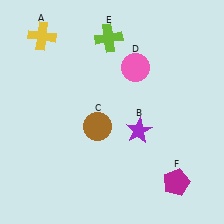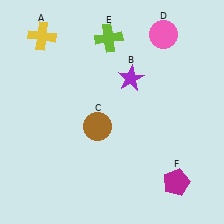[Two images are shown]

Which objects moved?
The objects that moved are: the purple star (B), the pink circle (D).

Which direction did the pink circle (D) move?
The pink circle (D) moved up.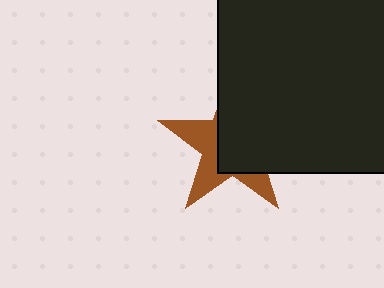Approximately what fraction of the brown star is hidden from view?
Roughly 58% of the brown star is hidden behind the black square.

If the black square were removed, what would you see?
You would see the complete brown star.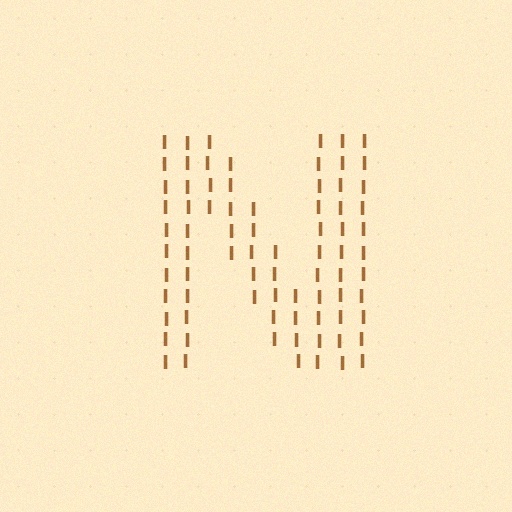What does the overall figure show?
The overall figure shows the letter N.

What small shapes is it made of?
It is made of small letter I's.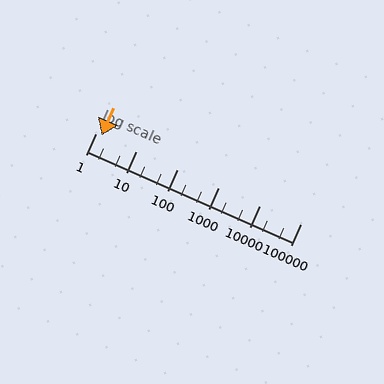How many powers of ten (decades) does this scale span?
The scale spans 5 decades, from 1 to 100000.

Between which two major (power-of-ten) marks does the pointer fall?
The pointer is between 1 and 10.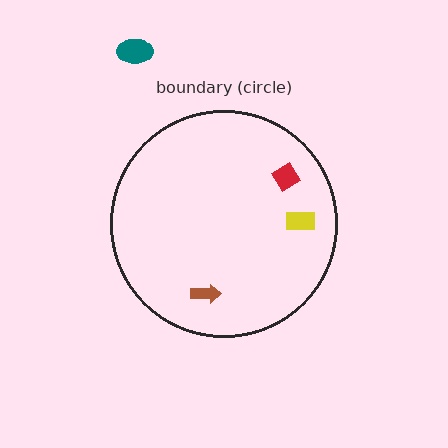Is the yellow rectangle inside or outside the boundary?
Inside.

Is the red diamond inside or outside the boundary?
Inside.